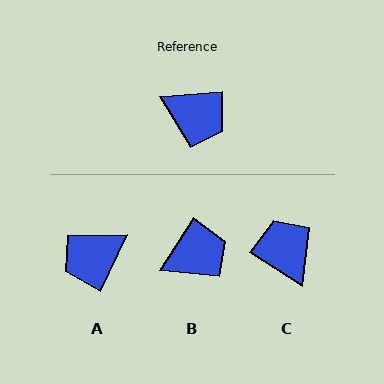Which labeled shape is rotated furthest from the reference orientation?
C, about 143 degrees away.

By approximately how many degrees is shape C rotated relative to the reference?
Approximately 143 degrees counter-clockwise.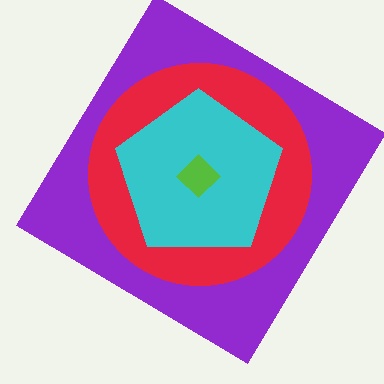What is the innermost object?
The lime diamond.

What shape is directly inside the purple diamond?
The red circle.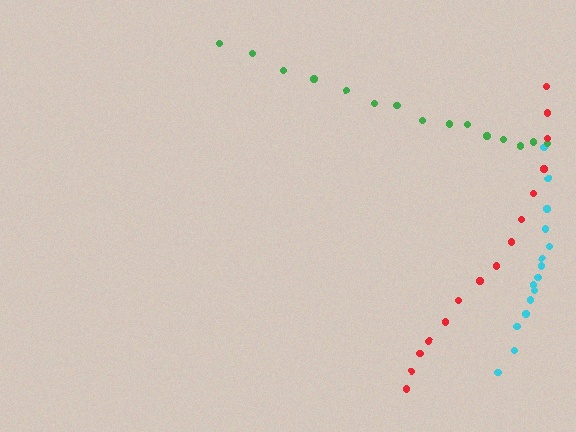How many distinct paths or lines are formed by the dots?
There are 3 distinct paths.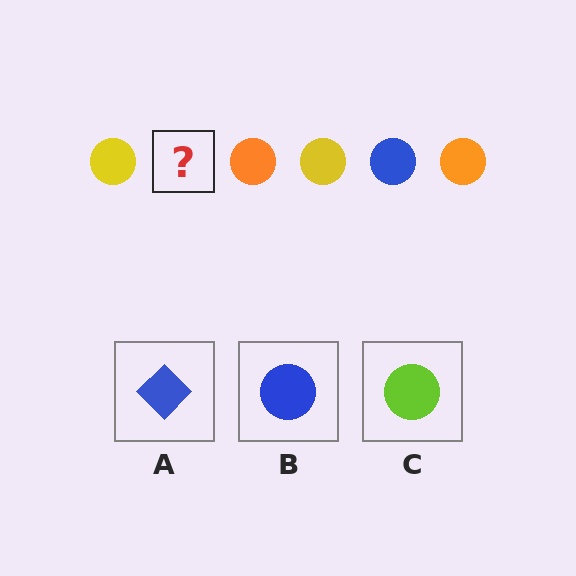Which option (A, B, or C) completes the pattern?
B.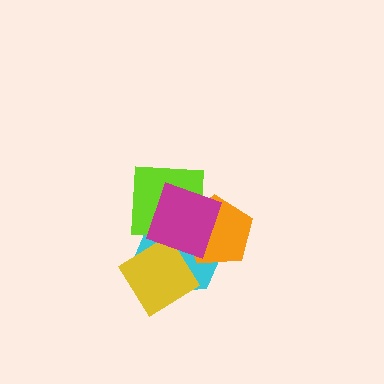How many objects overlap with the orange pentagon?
3 objects overlap with the orange pentagon.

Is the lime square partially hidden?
Yes, it is partially covered by another shape.